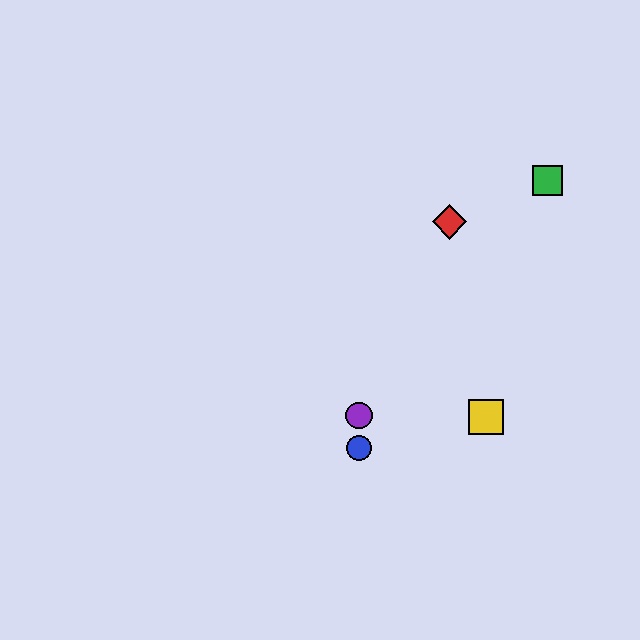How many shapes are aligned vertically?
2 shapes (the blue circle, the purple circle) are aligned vertically.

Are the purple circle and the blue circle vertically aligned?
Yes, both are at x≈359.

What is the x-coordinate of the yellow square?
The yellow square is at x≈486.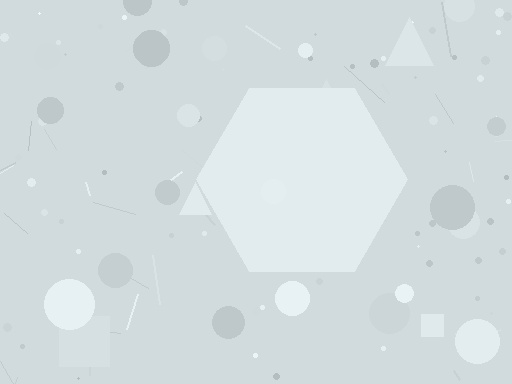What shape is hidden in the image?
A hexagon is hidden in the image.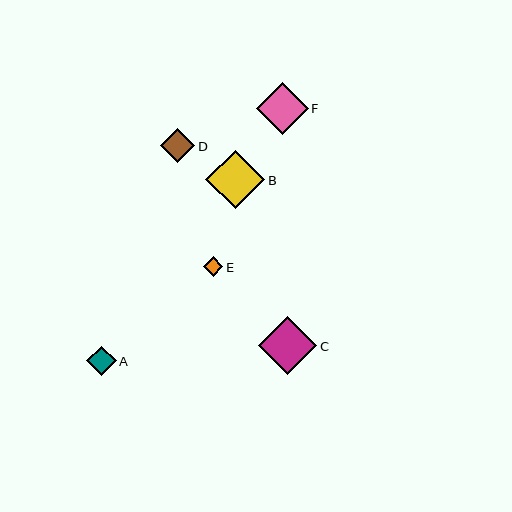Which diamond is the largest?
Diamond B is the largest with a size of approximately 59 pixels.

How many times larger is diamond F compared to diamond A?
Diamond F is approximately 1.8 times the size of diamond A.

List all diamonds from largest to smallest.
From largest to smallest: B, C, F, D, A, E.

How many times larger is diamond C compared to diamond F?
Diamond C is approximately 1.1 times the size of diamond F.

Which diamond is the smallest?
Diamond E is the smallest with a size of approximately 20 pixels.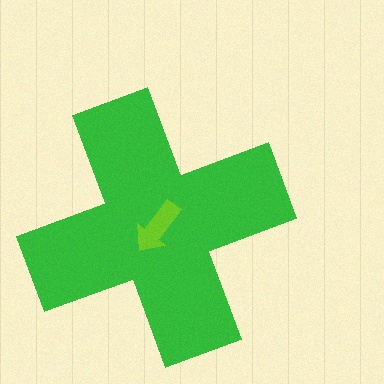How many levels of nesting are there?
2.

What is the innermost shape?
The lime arrow.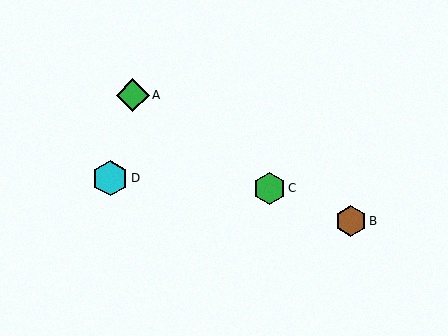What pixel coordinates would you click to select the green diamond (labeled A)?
Click at (133, 95) to select the green diamond A.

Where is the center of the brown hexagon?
The center of the brown hexagon is at (351, 221).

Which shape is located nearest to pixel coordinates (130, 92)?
The green diamond (labeled A) at (133, 95) is nearest to that location.